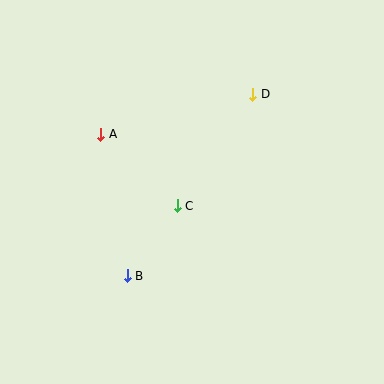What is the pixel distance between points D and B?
The distance between D and B is 220 pixels.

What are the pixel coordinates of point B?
Point B is at (127, 276).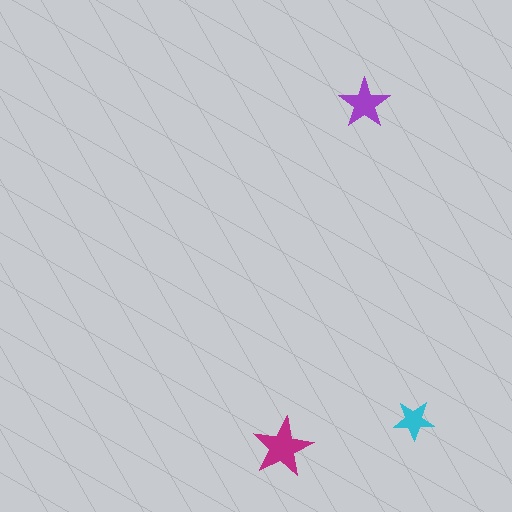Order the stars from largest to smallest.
the magenta one, the purple one, the cyan one.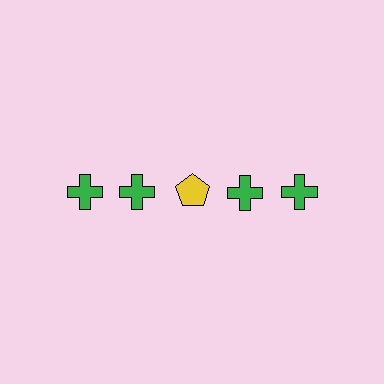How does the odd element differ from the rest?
It differs in both color (yellow instead of green) and shape (pentagon instead of cross).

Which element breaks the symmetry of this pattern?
The yellow pentagon in the top row, center column breaks the symmetry. All other shapes are green crosses.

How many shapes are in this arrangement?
There are 5 shapes arranged in a grid pattern.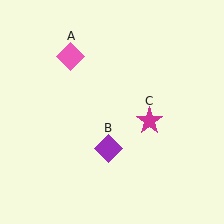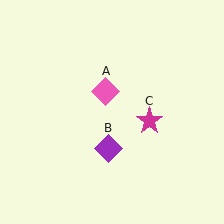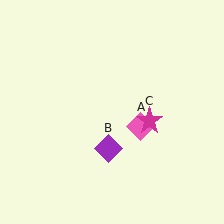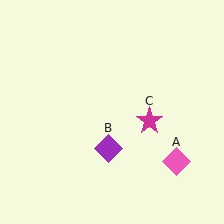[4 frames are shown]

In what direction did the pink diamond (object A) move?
The pink diamond (object A) moved down and to the right.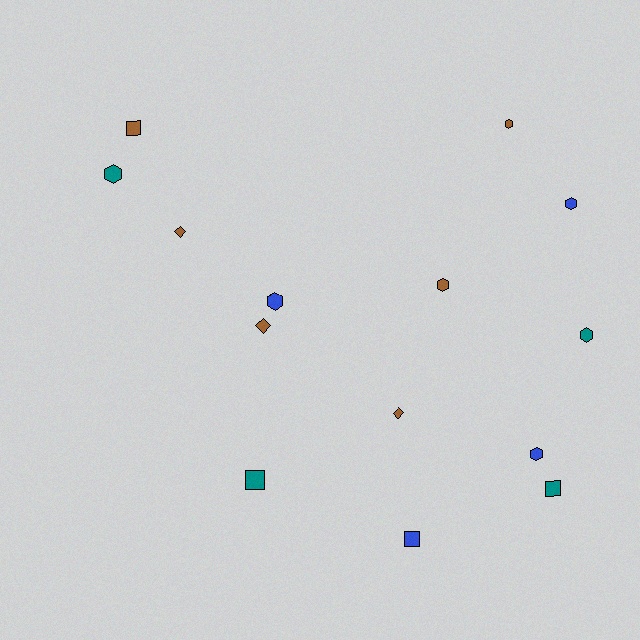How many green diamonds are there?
There are no green diamonds.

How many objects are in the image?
There are 14 objects.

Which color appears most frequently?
Brown, with 6 objects.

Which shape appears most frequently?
Hexagon, with 7 objects.